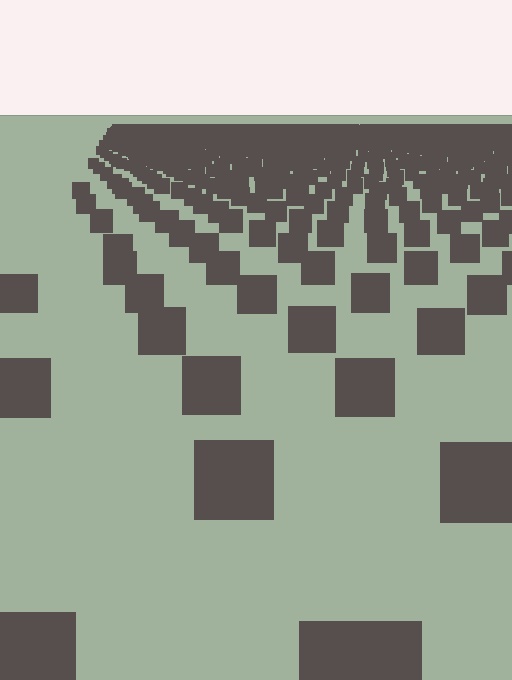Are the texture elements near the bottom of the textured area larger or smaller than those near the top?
Larger. Near the bottom, elements are closer to the viewer and appear at a bigger on-screen size.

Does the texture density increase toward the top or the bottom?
Density increases toward the top.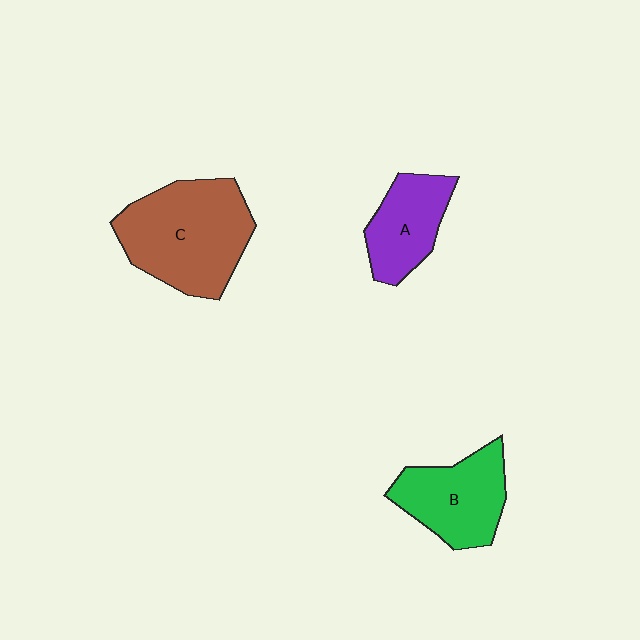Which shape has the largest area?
Shape C (brown).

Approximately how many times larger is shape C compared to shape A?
Approximately 1.8 times.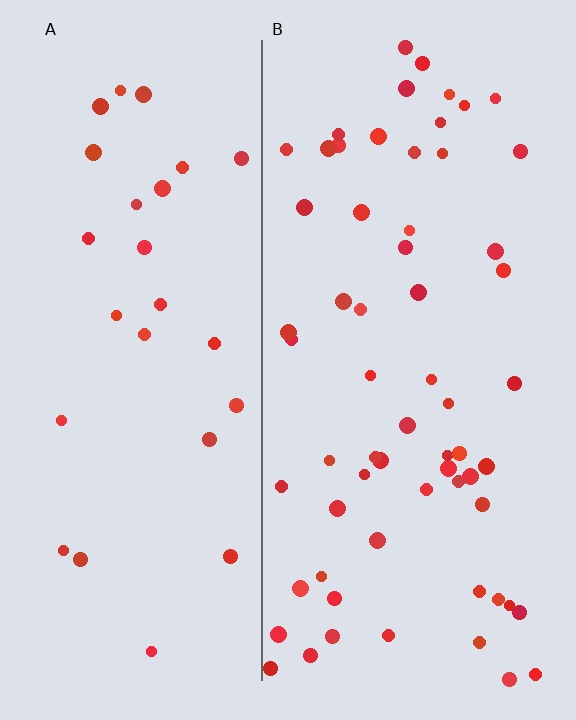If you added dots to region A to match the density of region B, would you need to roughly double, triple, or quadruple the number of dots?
Approximately double.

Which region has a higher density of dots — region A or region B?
B (the right).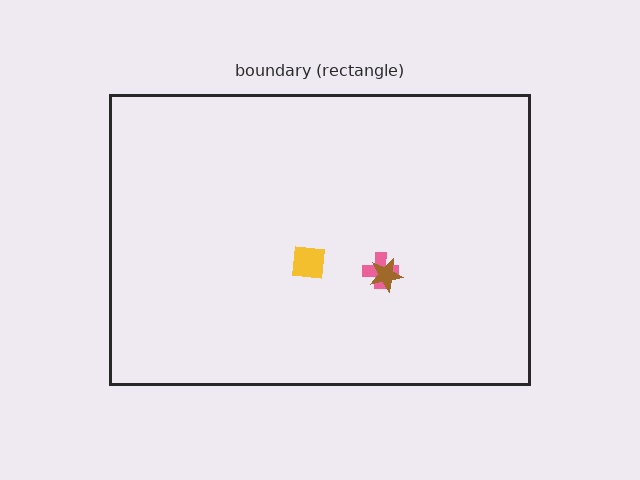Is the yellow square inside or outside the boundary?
Inside.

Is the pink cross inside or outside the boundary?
Inside.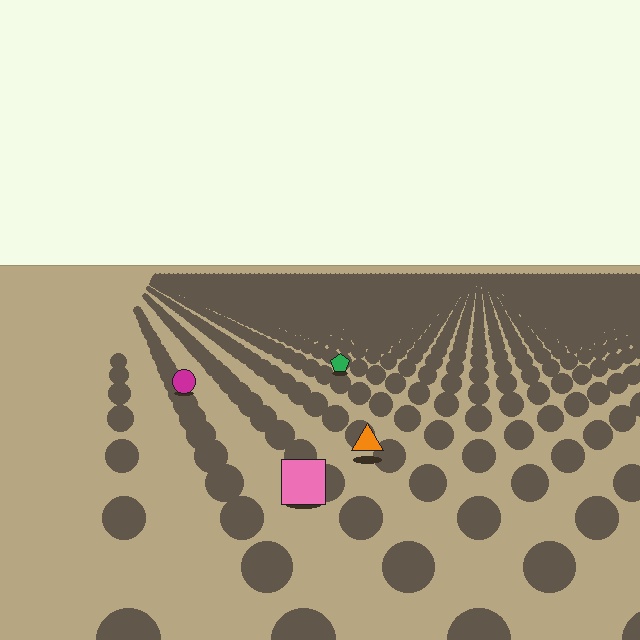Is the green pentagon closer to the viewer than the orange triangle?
No. The orange triangle is closer — you can tell from the texture gradient: the ground texture is coarser near it.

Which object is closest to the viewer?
The pink square is closest. The texture marks near it are larger and more spread out.